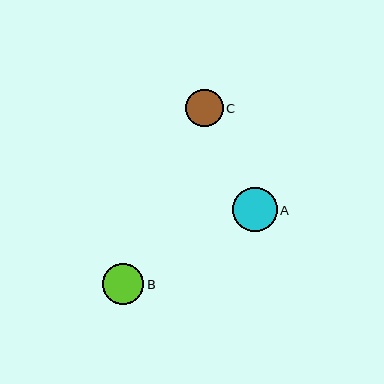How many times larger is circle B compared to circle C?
Circle B is approximately 1.1 times the size of circle C.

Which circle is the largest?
Circle A is the largest with a size of approximately 45 pixels.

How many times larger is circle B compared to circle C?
Circle B is approximately 1.1 times the size of circle C.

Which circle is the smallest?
Circle C is the smallest with a size of approximately 37 pixels.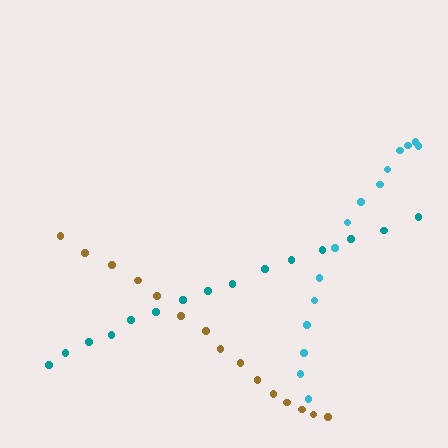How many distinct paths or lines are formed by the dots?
There are 3 distinct paths.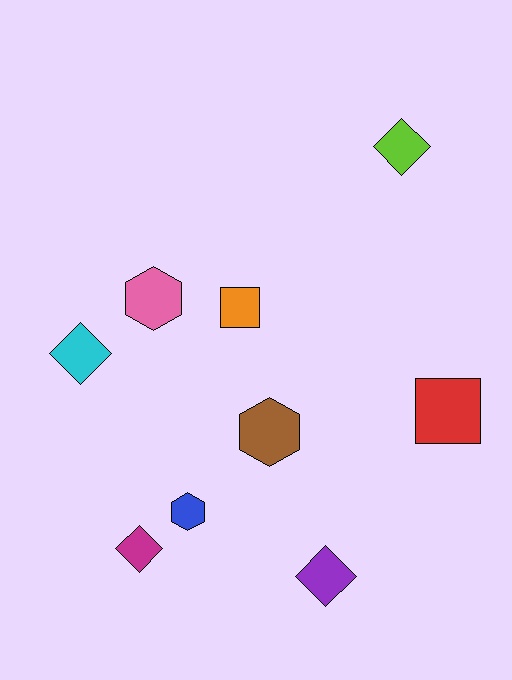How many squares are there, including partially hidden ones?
There are 2 squares.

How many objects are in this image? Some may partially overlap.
There are 9 objects.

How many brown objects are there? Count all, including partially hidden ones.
There is 1 brown object.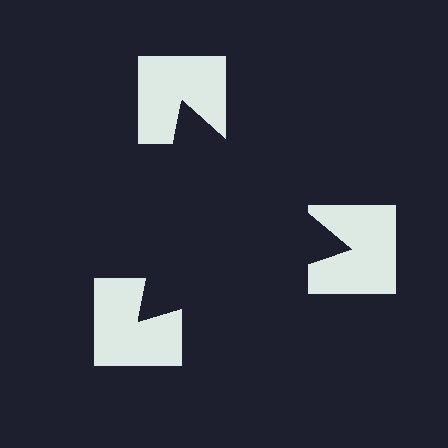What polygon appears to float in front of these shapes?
An illusory triangle — its edges are inferred from the aligned wedge cuts in the notched squares, not physically drawn.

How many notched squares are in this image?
There are 3 — one at each vertex of the illusory triangle.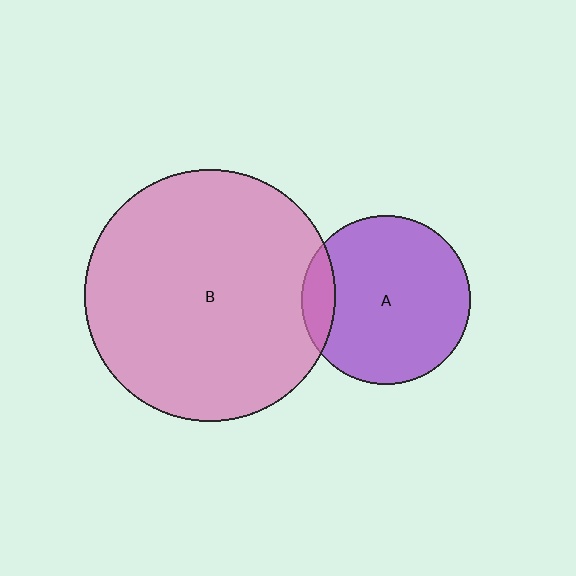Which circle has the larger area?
Circle B (pink).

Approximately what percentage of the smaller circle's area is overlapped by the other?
Approximately 10%.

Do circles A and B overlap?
Yes.